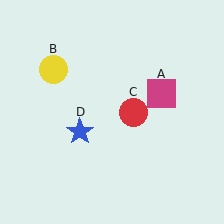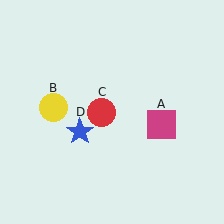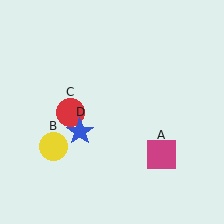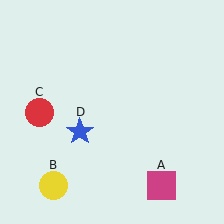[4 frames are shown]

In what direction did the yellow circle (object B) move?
The yellow circle (object B) moved down.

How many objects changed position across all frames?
3 objects changed position: magenta square (object A), yellow circle (object B), red circle (object C).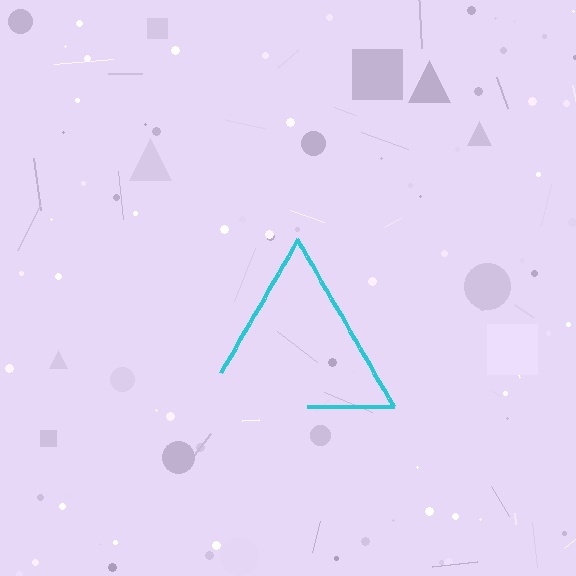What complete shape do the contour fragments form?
The contour fragments form a triangle.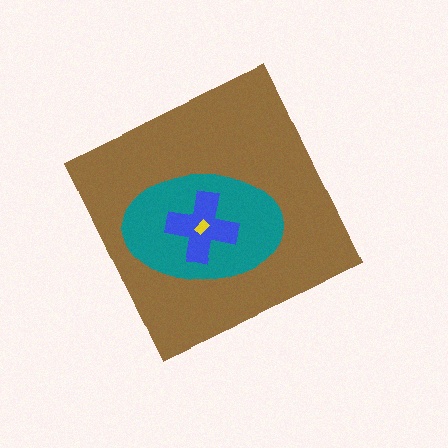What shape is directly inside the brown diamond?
The teal ellipse.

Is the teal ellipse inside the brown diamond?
Yes.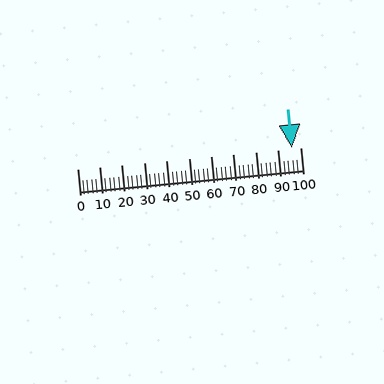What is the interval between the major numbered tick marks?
The major tick marks are spaced 10 units apart.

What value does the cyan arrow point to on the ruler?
The cyan arrow points to approximately 96.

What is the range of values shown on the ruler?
The ruler shows values from 0 to 100.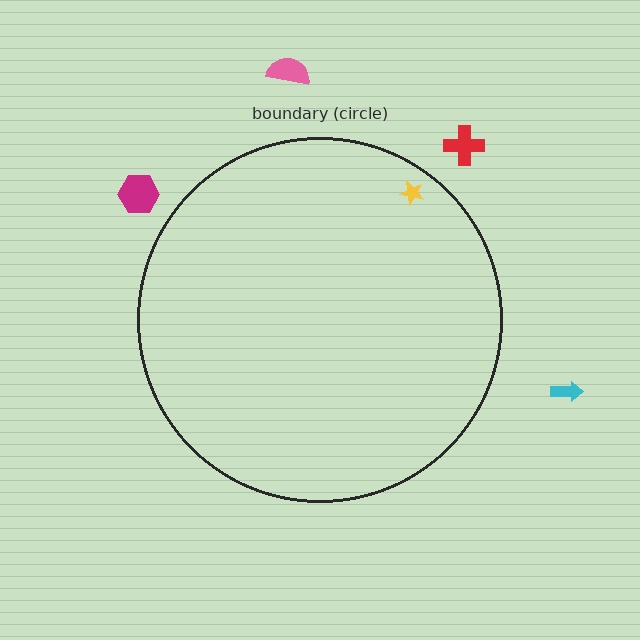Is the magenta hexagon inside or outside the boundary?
Outside.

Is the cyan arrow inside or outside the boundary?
Outside.